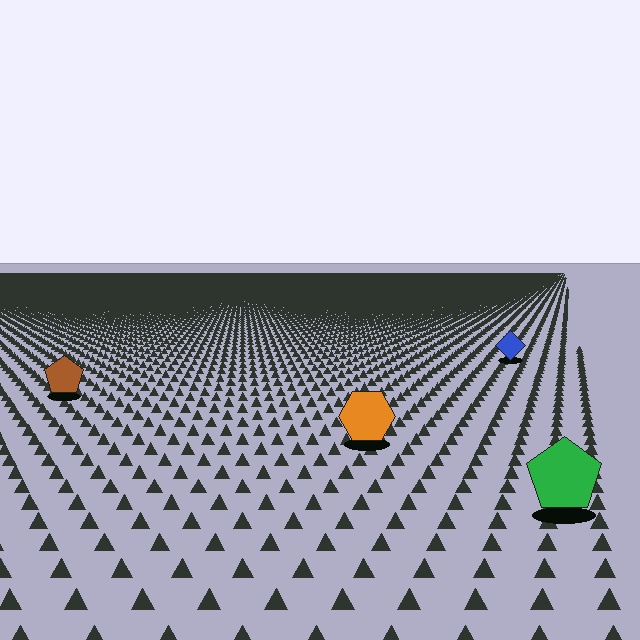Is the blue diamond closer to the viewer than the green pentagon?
No. The green pentagon is closer — you can tell from the texture gradient: the ground texture is coarser near it.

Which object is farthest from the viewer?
The blue diamond is farthest from the viewer. It appears smaller and the ground texture around it is denser.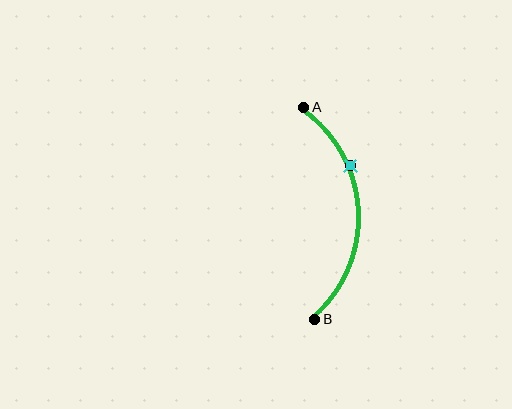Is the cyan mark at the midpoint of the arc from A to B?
No. The cyan mark lies on the arc but is closer to endpoint A. The arc midpoint would be at the point on the curve equidistant along the arc from both A and B.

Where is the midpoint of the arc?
The arc midpoint is the point on the curve farthest from the straight line joining A and B. It sits to the right of that line.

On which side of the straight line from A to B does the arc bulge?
The arc bulges to the right of the straight line connecting A and B.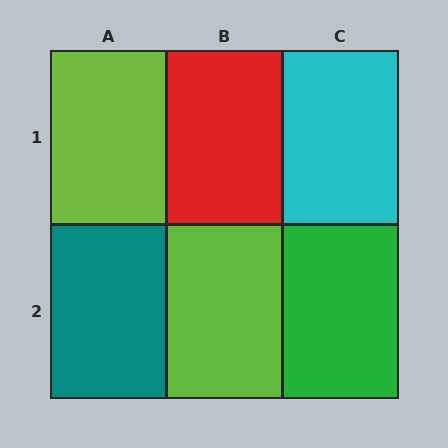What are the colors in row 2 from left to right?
Teal, lime, green.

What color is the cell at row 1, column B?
Red.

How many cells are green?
1 cell is green.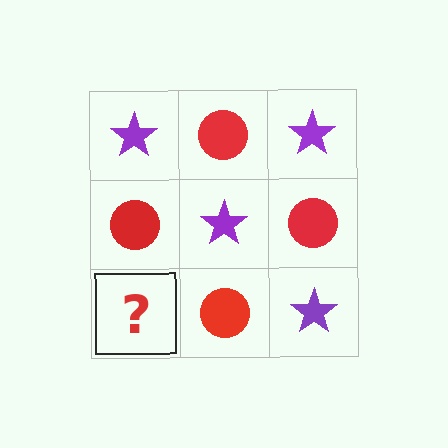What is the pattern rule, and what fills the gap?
The rule is that it alternates purple star and red circle in a checkerboard pattern. The gap should be filled with a purple star.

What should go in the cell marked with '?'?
The missing cell should contain a purple star.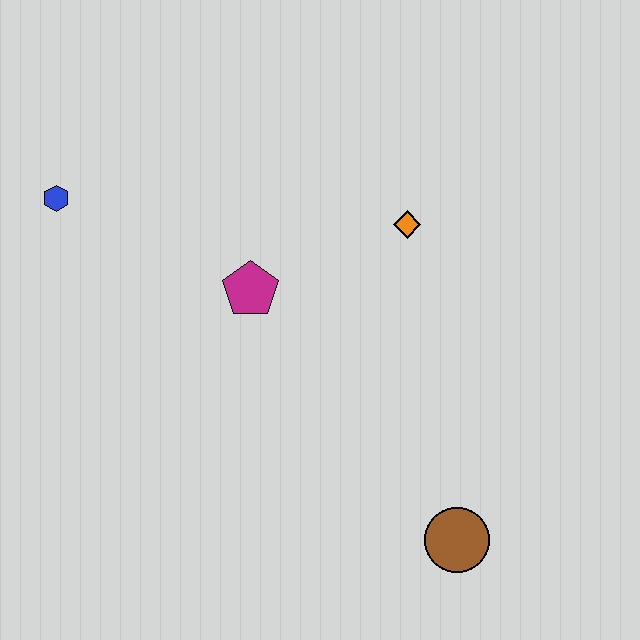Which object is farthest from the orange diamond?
The blue hexagon is farthest from the orange diamond.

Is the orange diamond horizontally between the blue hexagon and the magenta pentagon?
No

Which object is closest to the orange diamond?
The magenta pentagon is closest to the orange diamond.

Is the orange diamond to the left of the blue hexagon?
No